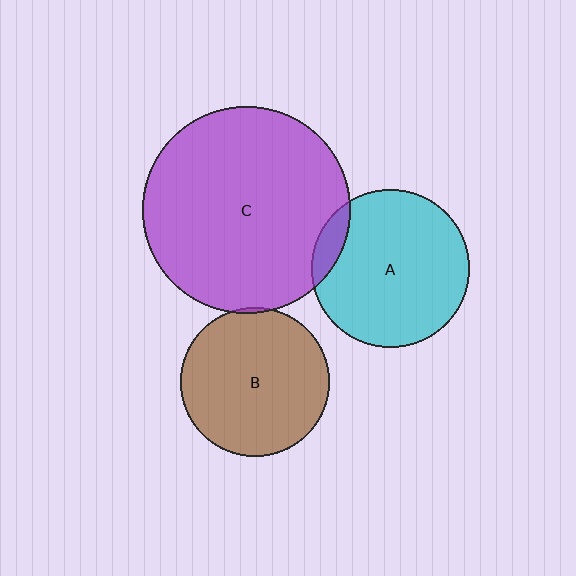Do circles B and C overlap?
Yes.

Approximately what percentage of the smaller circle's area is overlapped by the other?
Approximately 5%.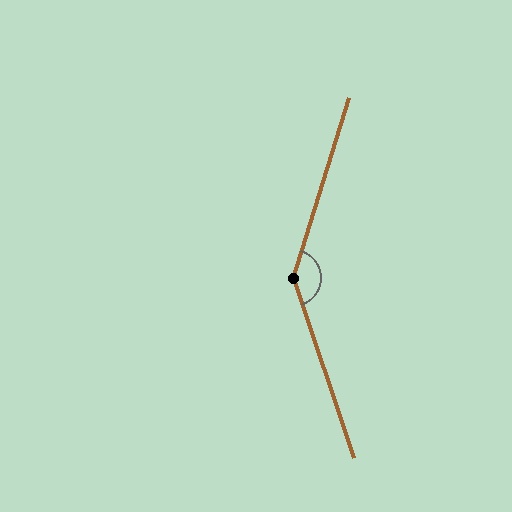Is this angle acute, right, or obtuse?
It is obtuse.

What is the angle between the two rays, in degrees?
Approximately 144 degrees.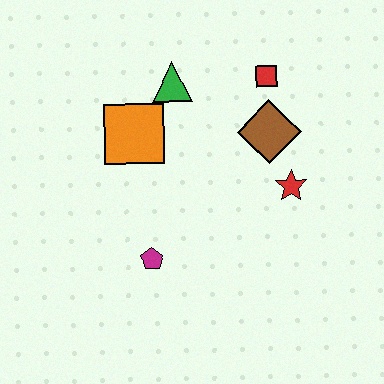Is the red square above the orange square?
Yes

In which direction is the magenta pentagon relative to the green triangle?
The magenta pentagon is below the green triangle.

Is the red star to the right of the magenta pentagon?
Yes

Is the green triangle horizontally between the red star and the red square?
No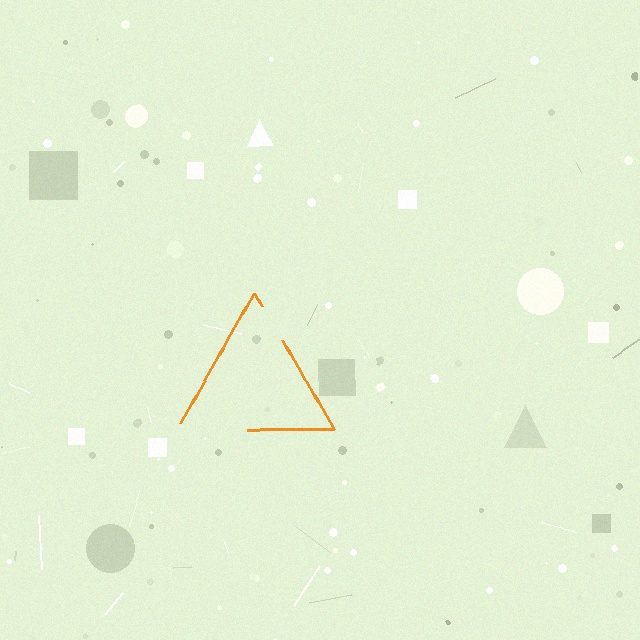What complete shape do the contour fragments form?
The contour fragments form a triangle.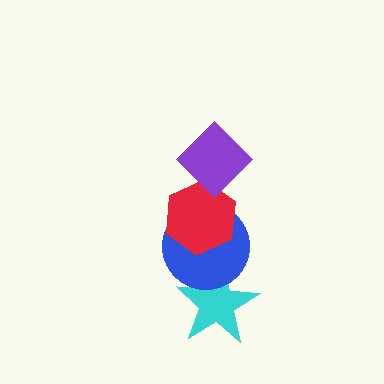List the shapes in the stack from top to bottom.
From top to bottom: the purple diamond, the red hexagon, the blue circle, the cyan star.